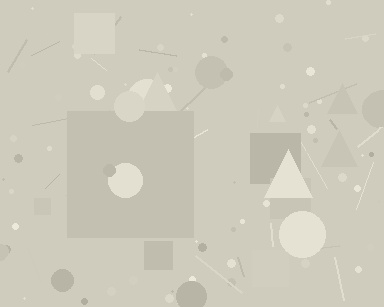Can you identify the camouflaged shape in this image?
The camouflaged shape is a square.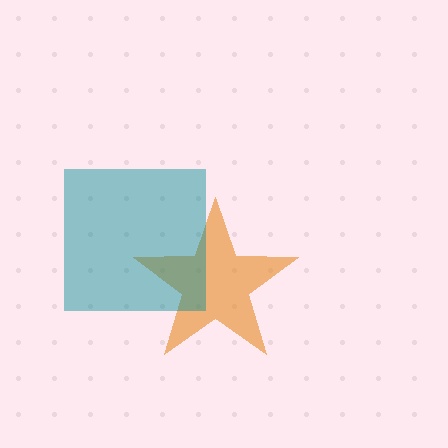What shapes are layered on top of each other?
The layered shapes are: an orange star, a teal square.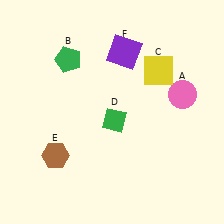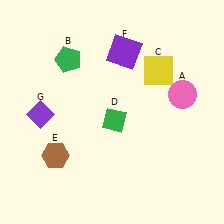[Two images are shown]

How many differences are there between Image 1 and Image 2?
There is 1 difference between the two images.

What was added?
A purple diamond (G) was added in Image 2.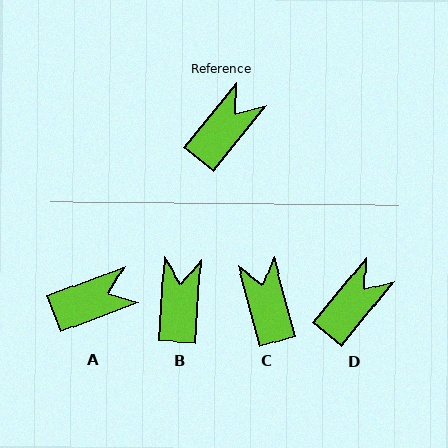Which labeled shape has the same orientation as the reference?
D.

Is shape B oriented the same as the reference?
No, it is off by about 36 degrees.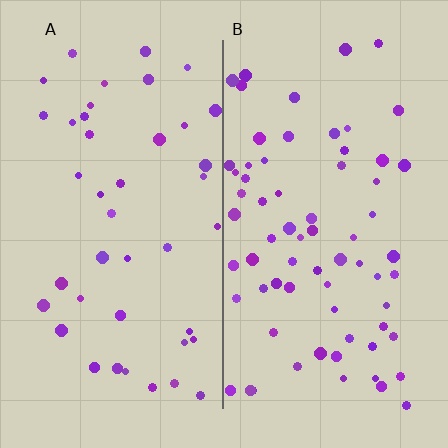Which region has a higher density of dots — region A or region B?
B (the right).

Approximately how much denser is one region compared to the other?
Approximately 1.7× — region B over region A.